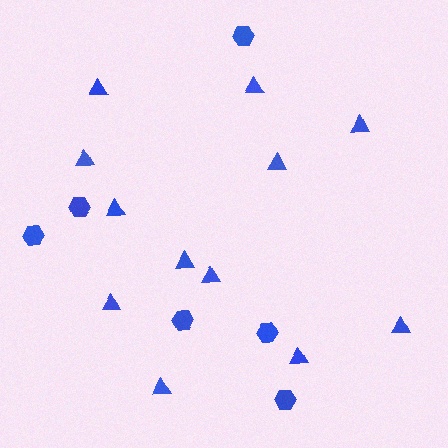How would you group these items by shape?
There are 2 groups: one group of hexagons (6) and one group of triangles (12).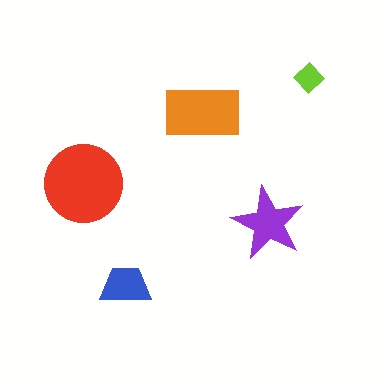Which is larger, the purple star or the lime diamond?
The purple star.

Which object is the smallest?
The lime diamond.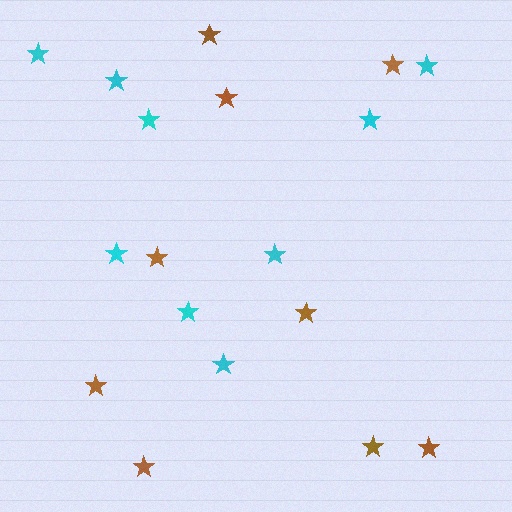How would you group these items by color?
There are 2 groups: one group of cyan stars (9) and one group of brown stars (9).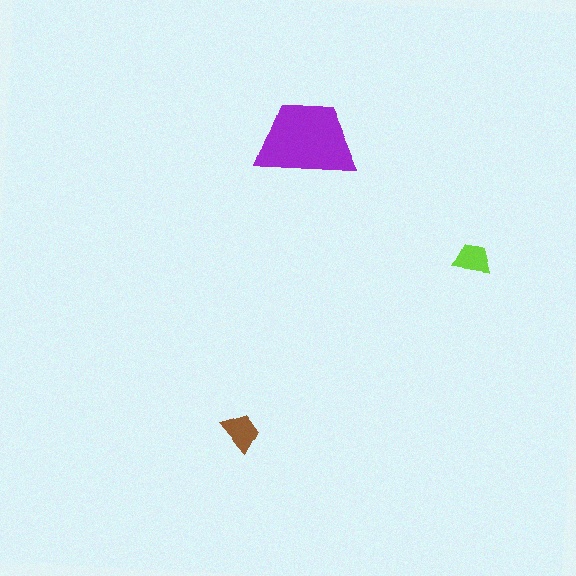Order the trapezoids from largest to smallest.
the purple one, the brown one, the lime one.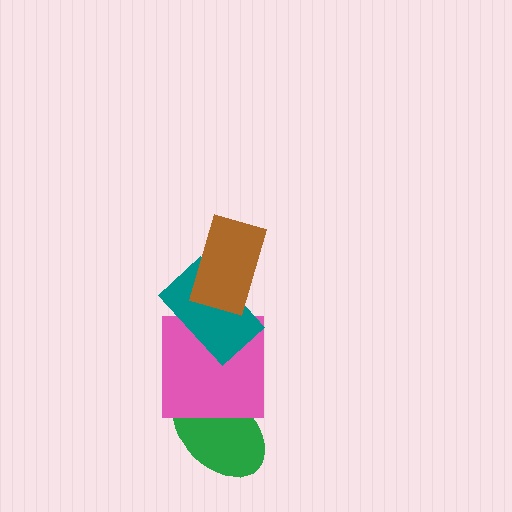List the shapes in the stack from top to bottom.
From top to bottom: the brown rectangle, the teal rectangle, the pink square, the green ellipse.